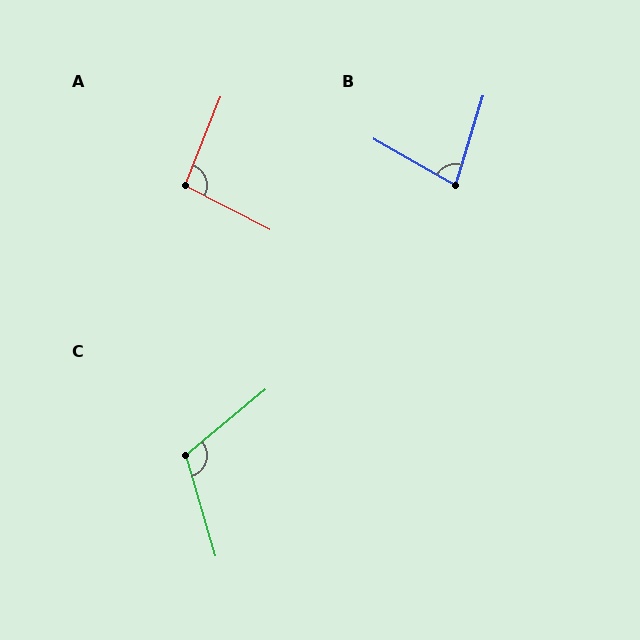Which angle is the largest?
C, at approximately 113 degrees.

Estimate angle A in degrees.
Approximately 96 degrees.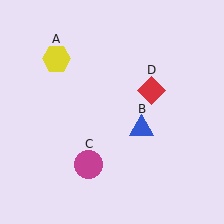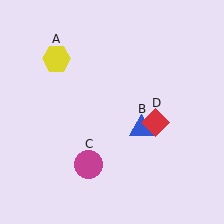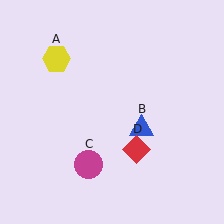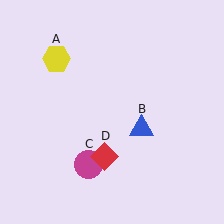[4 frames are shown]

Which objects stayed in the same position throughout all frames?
Yellow hexagon (object A) and blue triangle (object B) and magenta circle (object C) remained stationary.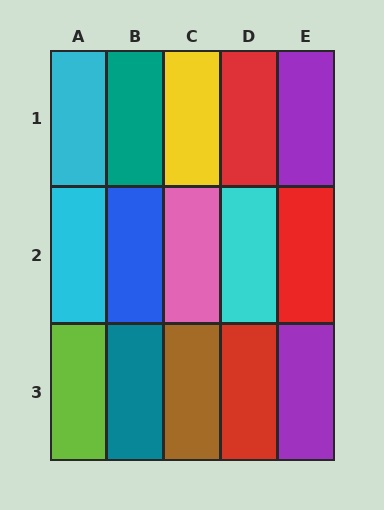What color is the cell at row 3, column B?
Teal.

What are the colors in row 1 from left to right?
Cyan, teal, yellow, red, purple.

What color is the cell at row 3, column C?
Brown.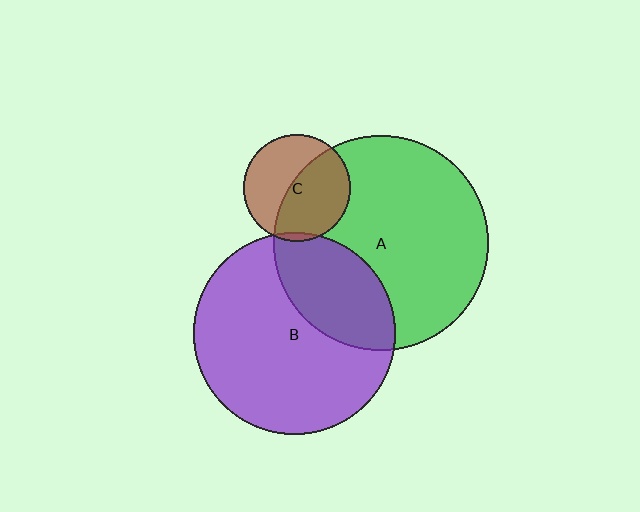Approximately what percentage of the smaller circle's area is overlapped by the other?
Approximately 30%.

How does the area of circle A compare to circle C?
Approximately 4.0 times.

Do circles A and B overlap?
Yes.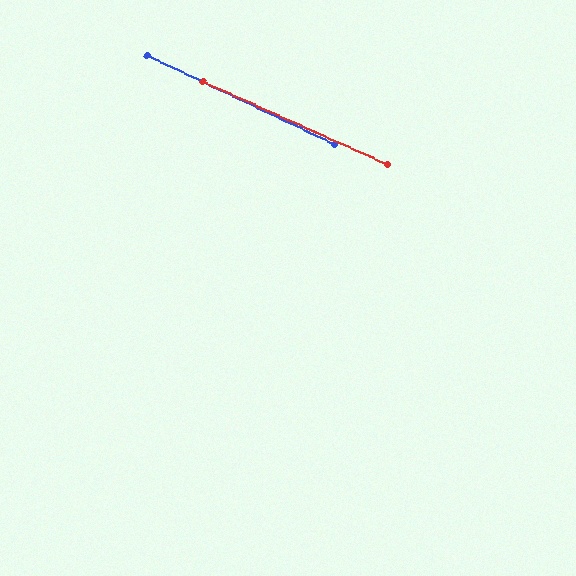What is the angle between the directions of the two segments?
Approximately 1 degree.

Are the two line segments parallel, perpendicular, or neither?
Parallel — their directions differ by only 1.2°.